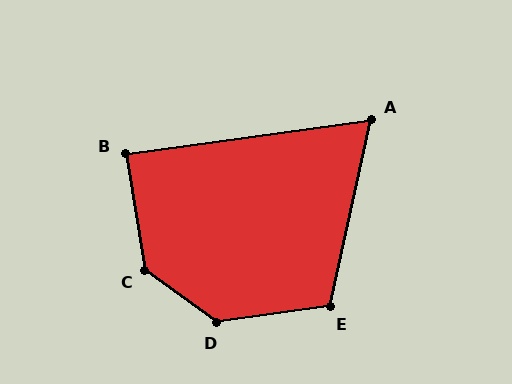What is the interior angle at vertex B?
Approximately 88 degrees (approximately right).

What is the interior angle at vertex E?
Approximately 110 degrees (obtuse).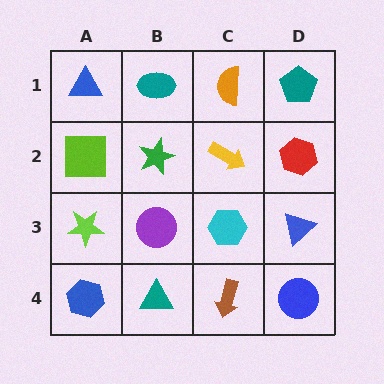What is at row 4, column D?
A blue circle.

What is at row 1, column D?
A teal pentagon.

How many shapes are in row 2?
4 shapes.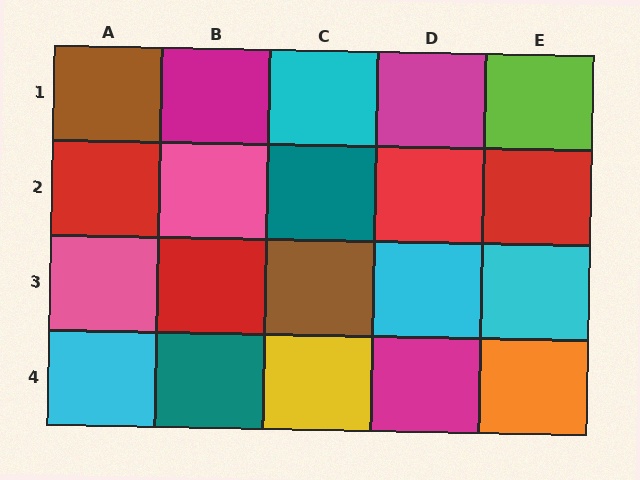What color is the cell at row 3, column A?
Pink.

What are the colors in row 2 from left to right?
Red, pink, teal, red, red.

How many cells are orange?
1 cell is orange.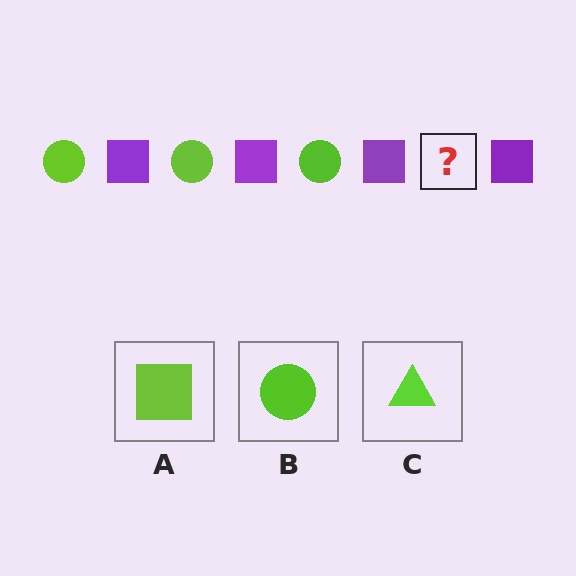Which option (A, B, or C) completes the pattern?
B.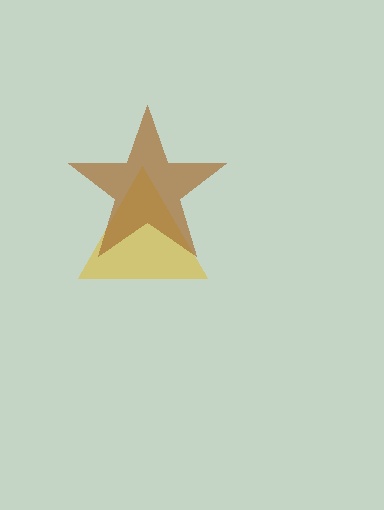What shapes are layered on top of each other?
The layered shapes are: a yellow triangle, a brown star.